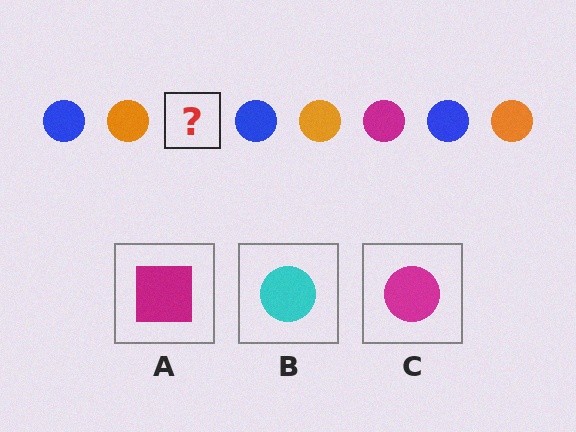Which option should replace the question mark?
Option C.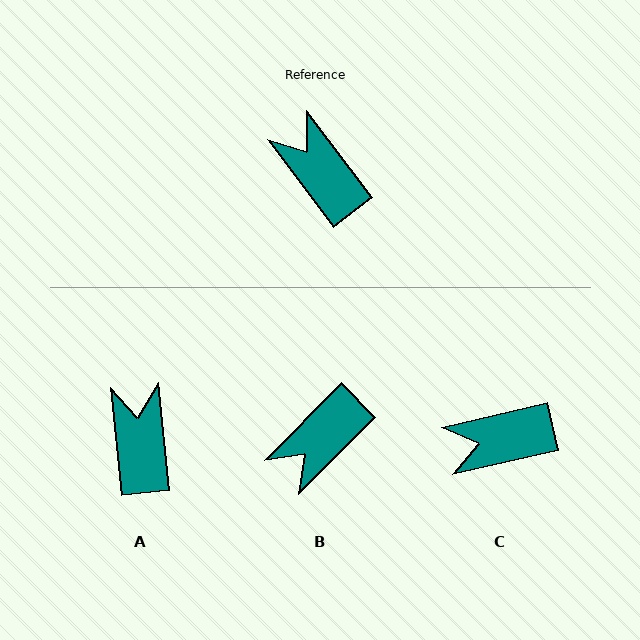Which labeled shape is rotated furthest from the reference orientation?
B, about 98 degrees away.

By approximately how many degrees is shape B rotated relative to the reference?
Approximately 98 degrees counter-clockwise.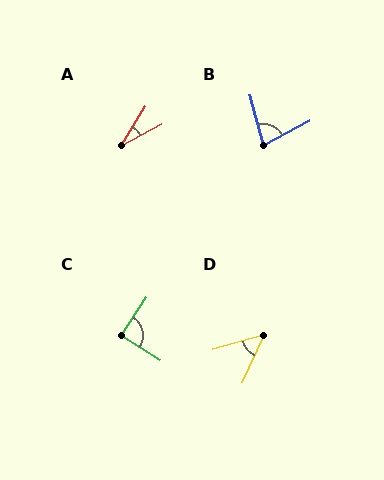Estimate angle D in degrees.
Approximately 50 degrees.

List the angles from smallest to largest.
A (30°), D (50°), B (77°), C (89°).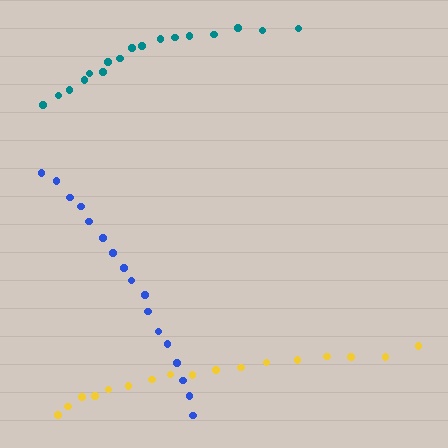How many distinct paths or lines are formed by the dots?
There are 3 distinct paths.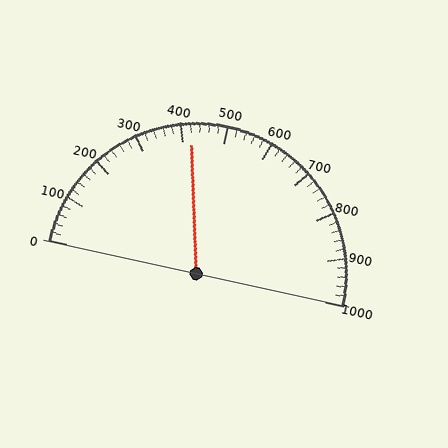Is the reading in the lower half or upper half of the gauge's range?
The reading is in the lower half of the range (0 to 1000).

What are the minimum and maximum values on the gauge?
The gauge ranges from 0 to 1000.